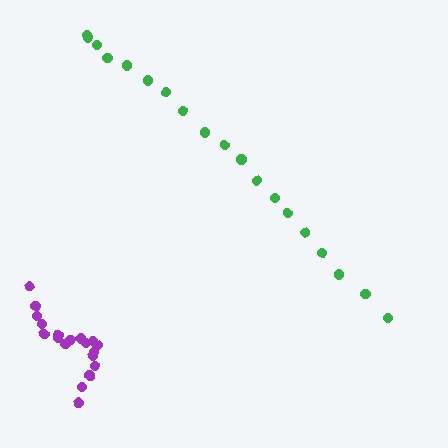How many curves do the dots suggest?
There are 2 distinct paths.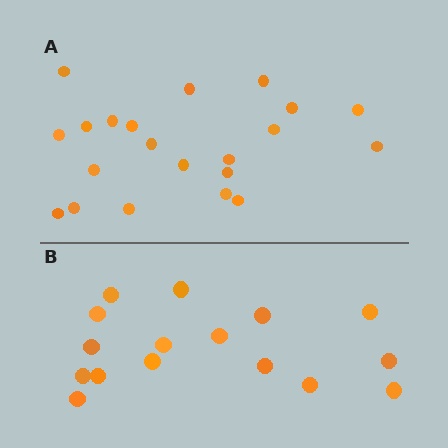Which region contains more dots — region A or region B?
Region A (the top region) has more dots.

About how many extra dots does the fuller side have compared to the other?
Region A has about 5 more dots than region B.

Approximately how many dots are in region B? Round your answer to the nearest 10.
About 20 dots. (The exact count is 16, which rounds to 20.)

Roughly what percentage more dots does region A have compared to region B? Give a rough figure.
About 30% more.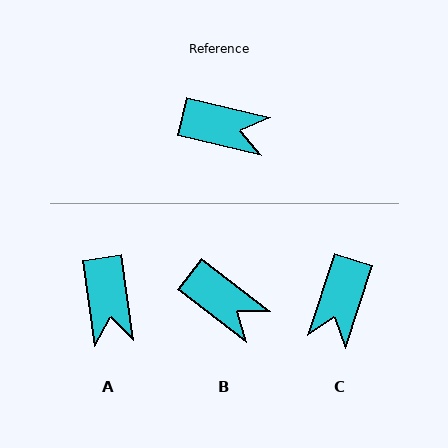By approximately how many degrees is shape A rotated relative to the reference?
Approximately 68 degrees clockwise.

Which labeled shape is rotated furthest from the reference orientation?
C, about 94 degrees away.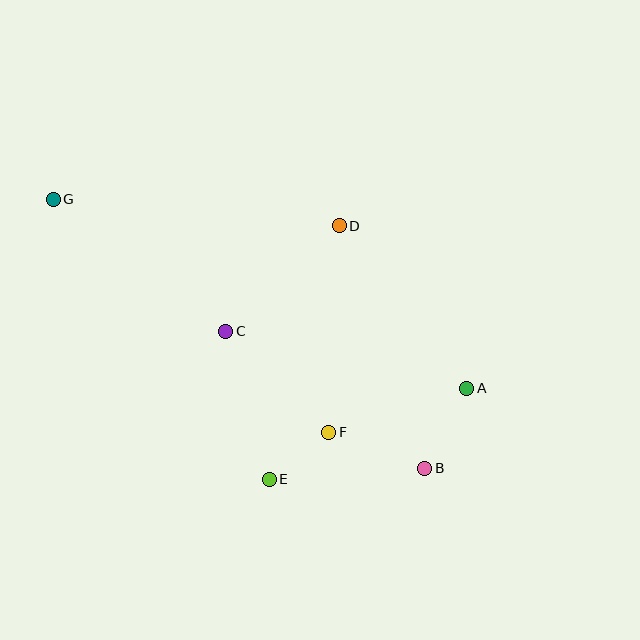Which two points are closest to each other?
Points E and F are closest to each other.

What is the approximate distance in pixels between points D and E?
The distance between D and E is approximately 263 pixels.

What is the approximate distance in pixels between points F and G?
The distance between F and G is approximately 361 pixels.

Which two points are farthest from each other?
Points B and G are farthest from each other.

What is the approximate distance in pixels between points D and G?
The distance between D and G is approximately 287 pixels.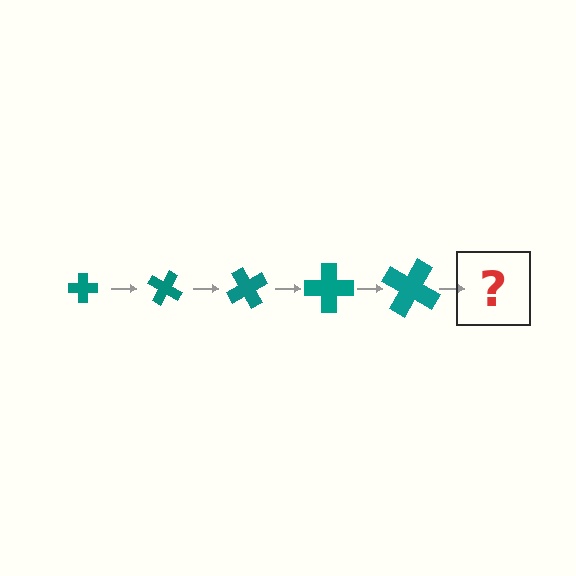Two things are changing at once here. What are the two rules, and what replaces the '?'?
The two rules are that the cross grows larger each step and it rotates 30 degrees each step. The '?' should be a cross, larger than the previous one and rotated 150 degrees from the start.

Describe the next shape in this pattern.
It should be a cross, larger than the previous one and rotated 150 degrees from the start.